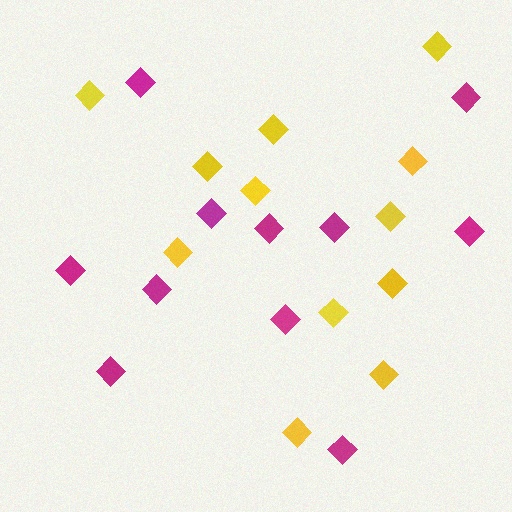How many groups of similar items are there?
There are 2 groups: one group of yellow diamonds (12) and one group of magenta diamonds (11).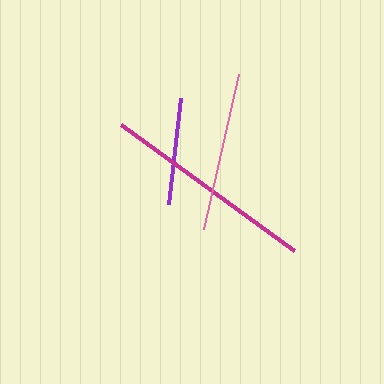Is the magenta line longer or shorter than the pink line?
The magenta line is longer than the pink line.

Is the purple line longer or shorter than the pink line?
The pink line is longer than the purple line.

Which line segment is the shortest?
The purple line is the shortest at approximately 107 pixels.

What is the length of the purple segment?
The purple segment is approximately 107 pixels long.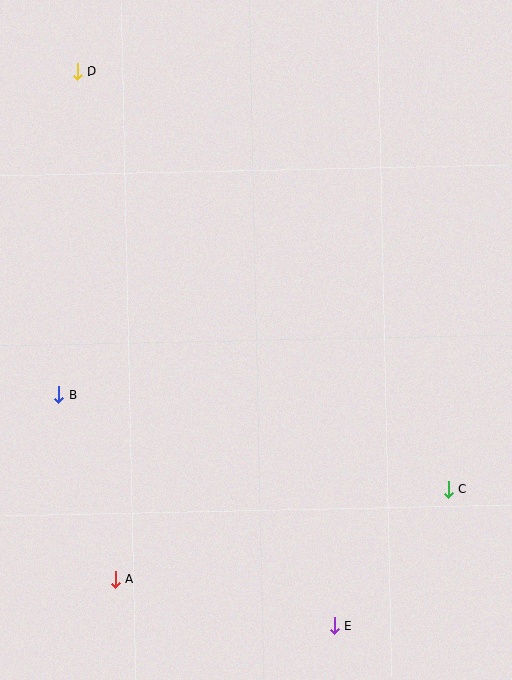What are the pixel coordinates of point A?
Point A is at (115, 579).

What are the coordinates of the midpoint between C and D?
The midpoint between C and D is at (263, 280).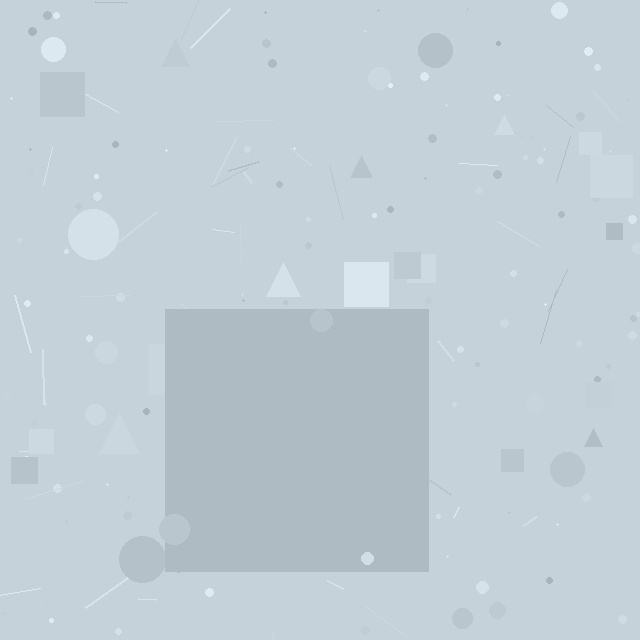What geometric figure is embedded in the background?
A square is embedded in the background.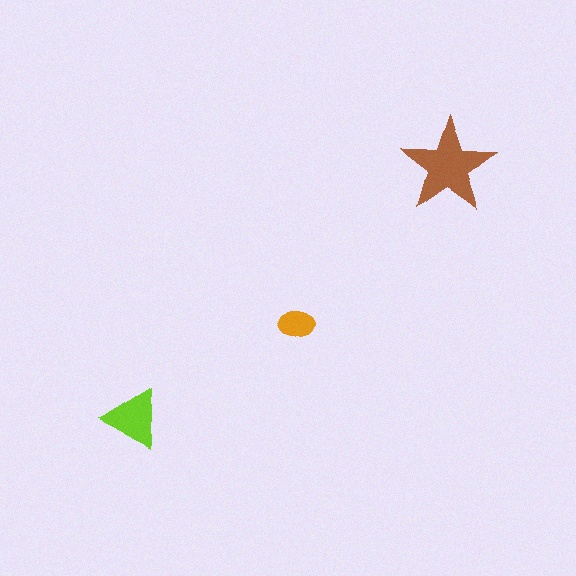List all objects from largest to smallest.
The brown star, the lime triangle, the orange ellipse.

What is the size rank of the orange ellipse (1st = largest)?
3rd.